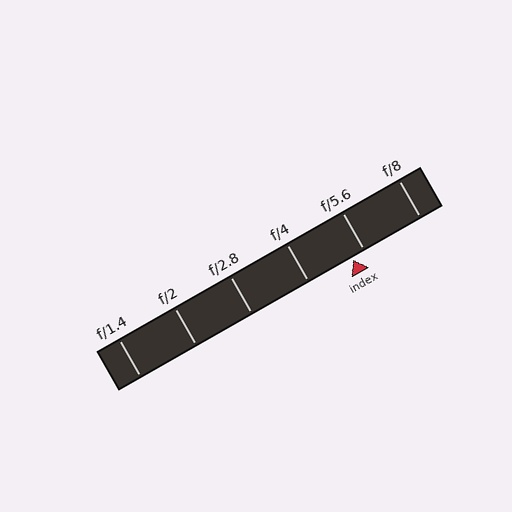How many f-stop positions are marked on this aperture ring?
There are 6 f-stop positions marked.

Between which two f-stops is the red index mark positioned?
The index mark is between f/4 and f/5.6.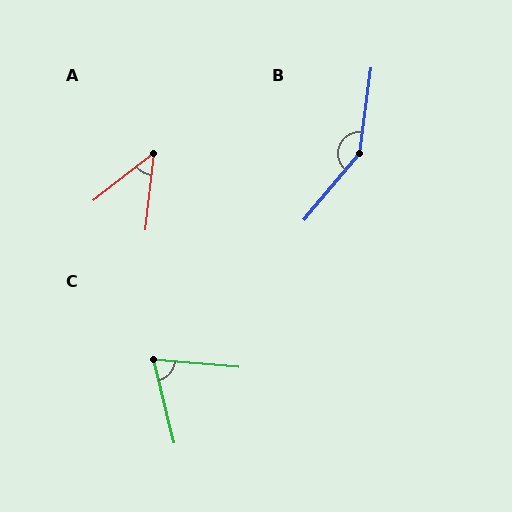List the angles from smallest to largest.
A (45°), C (71°), B (148°).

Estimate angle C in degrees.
Approximately 71 degrees.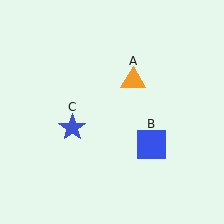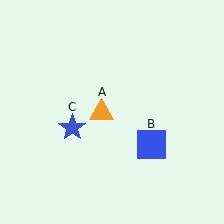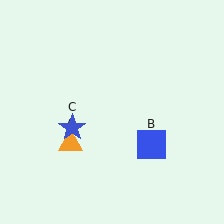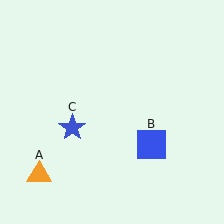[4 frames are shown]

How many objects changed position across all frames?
1 object changed position: orange triangle (object A).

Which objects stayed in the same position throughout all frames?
Blue square (object B) and blue star (object C) remained stationary.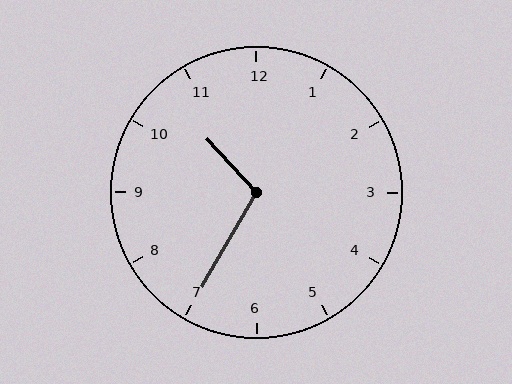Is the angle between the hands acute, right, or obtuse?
It is obtuse.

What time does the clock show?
10:35.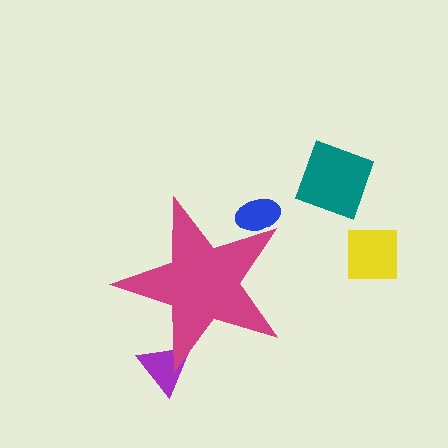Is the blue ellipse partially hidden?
Yes, the blue ellipse is partially hidden behind the magenta star.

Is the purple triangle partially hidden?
Yes, the purple triangle is partially hidden behind the magenta star.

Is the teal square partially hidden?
No, the teal square is fully visible.